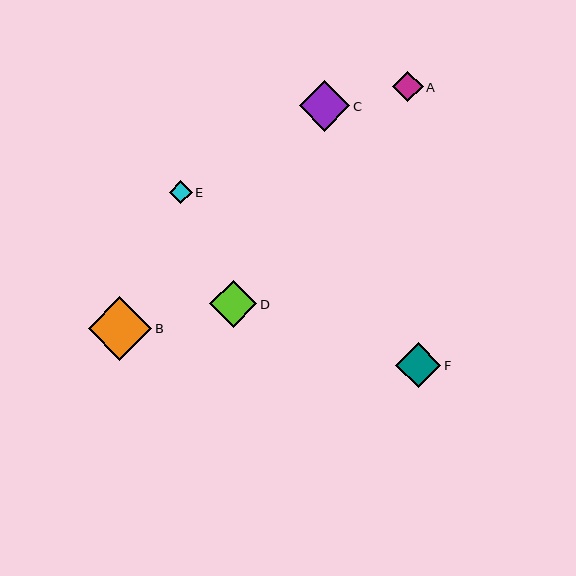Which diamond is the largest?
Diamond B is the largest with a size of approximately 64 pixels.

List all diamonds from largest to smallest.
From largest to smallest: B, C, D, F, A, E.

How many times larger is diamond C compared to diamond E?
Diamond C is approximately 2.2 times the size of diamond E.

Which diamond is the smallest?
Diamond E is the smallest with a size of approximately 23 pixels.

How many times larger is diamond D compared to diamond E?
Diamond D is approximately 2.1 times the size of diamond E.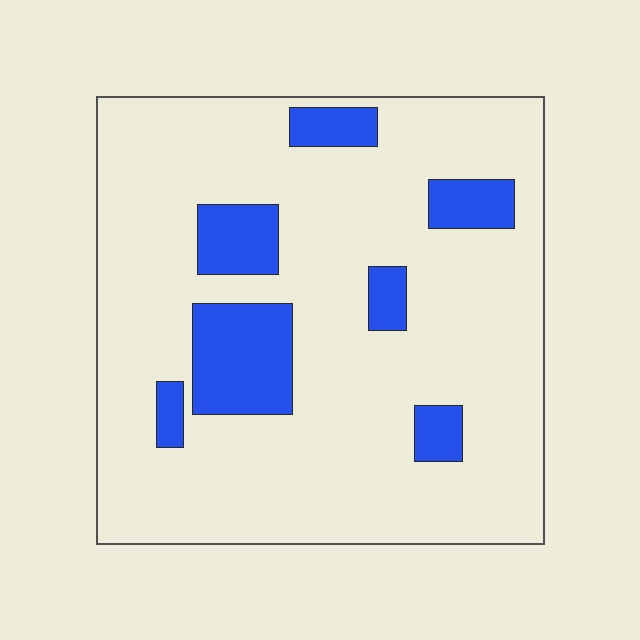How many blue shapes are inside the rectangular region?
7.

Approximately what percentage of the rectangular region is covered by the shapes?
Approximately 15%.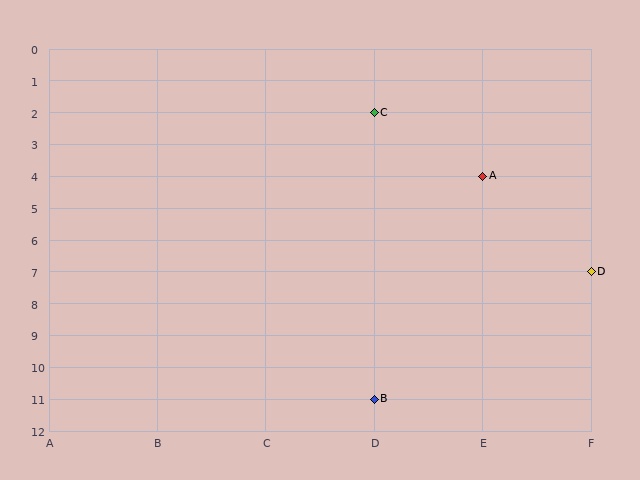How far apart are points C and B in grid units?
Points C and B are 9 rows apart.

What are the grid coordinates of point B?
Point B is at grid coordinates (D, 11).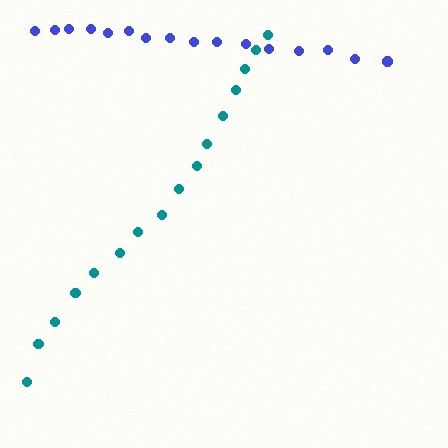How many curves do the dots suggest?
There are 2 distinct paths.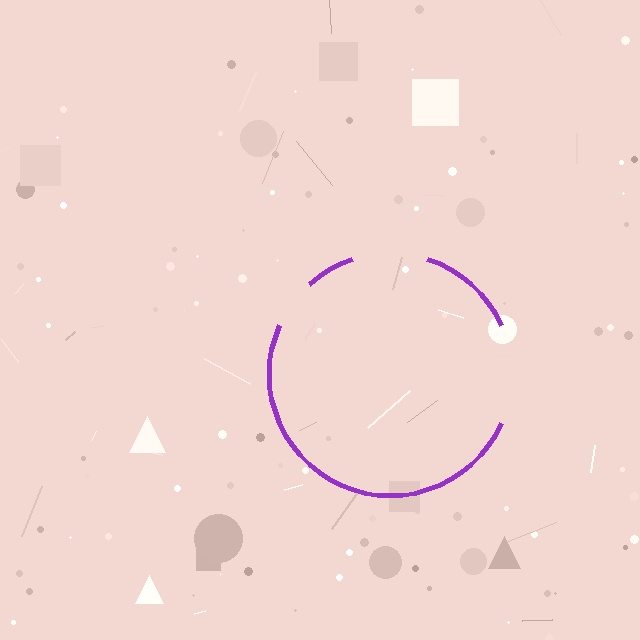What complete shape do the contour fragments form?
The contour fragments form a circle.